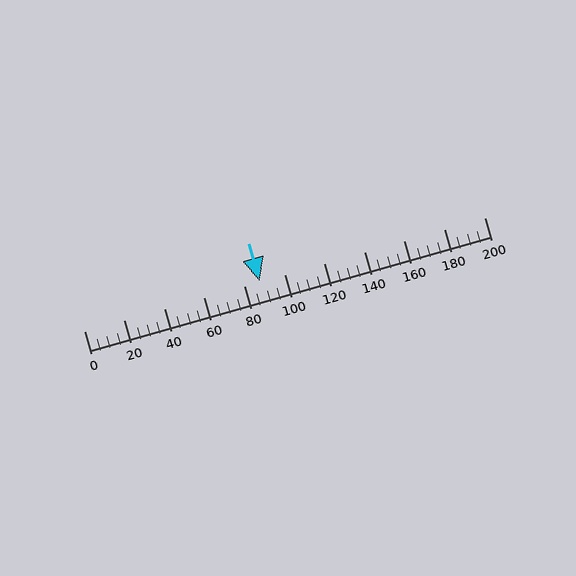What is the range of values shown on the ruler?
The ruler shows values from 0 to 200.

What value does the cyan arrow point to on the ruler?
The cyan arrow points to approximately 88.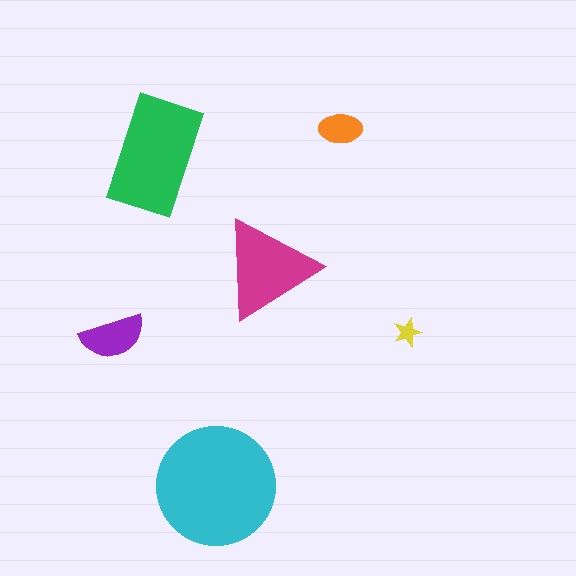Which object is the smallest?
The yellow star.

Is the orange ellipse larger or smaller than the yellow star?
Larger.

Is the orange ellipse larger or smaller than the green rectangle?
Smaller.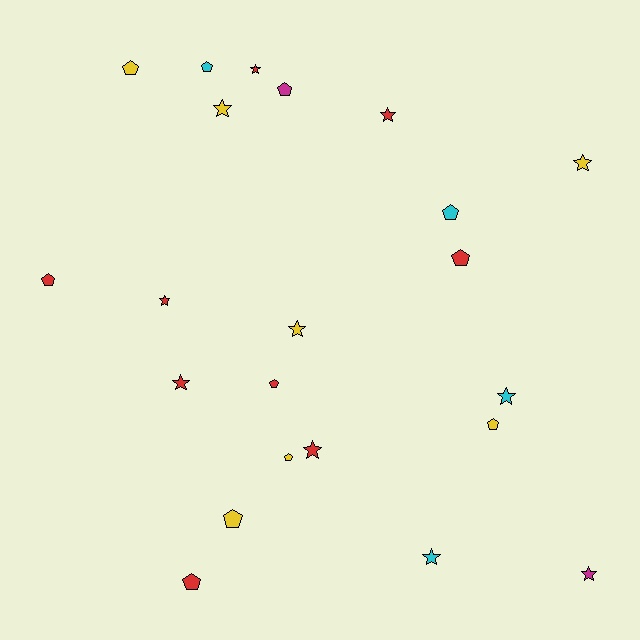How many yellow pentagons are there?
There are 4 yellow pentagons.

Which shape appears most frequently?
Star, with 11 objects.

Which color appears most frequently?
Red, with 9 objects.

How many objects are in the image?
There are 22 objects.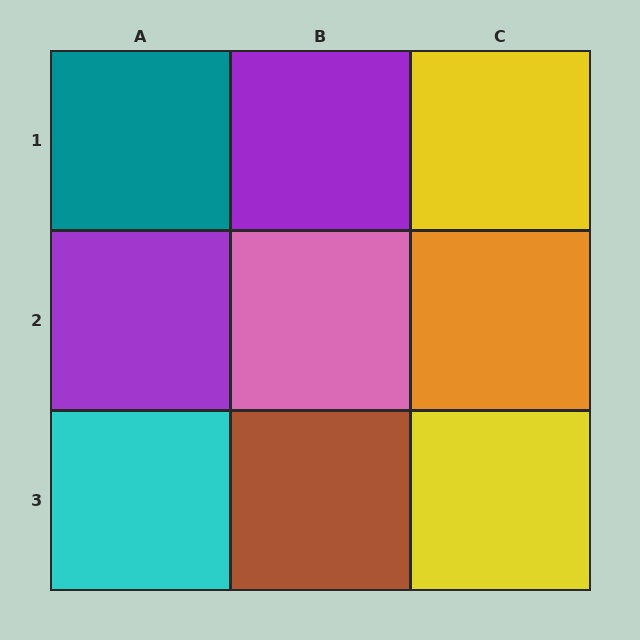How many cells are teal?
1 cell is teal.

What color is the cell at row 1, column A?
Teal.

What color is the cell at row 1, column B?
Purple.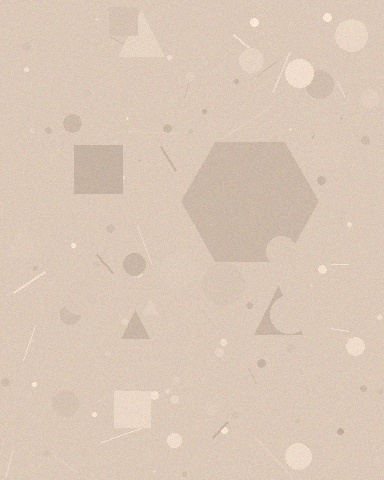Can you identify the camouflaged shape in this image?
The camouflaged shape is a hexagon.